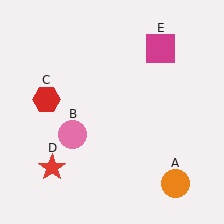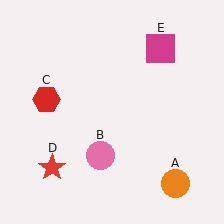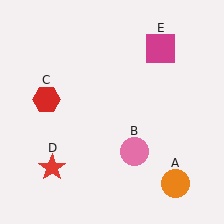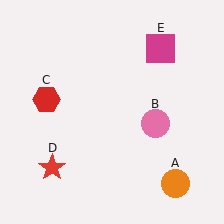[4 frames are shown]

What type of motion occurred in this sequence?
The pink circle (object B) rotated counterclockwise around the center of the scene.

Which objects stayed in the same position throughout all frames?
Orange circle (object A) and red hexagon (object C) and red star (object D) and magenta square (object E) remained stationary.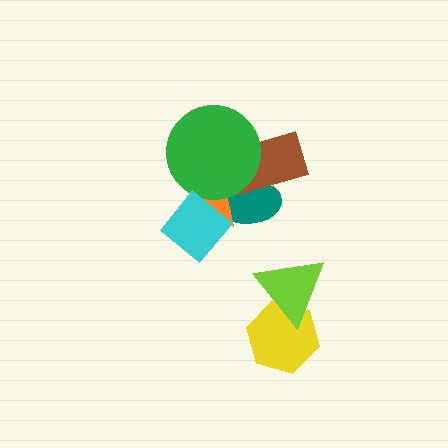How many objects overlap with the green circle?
3 objects overlap with the green circle.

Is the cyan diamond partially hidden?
No, no other shape covers it.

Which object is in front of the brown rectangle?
The green circle is in front of the brown rectangle.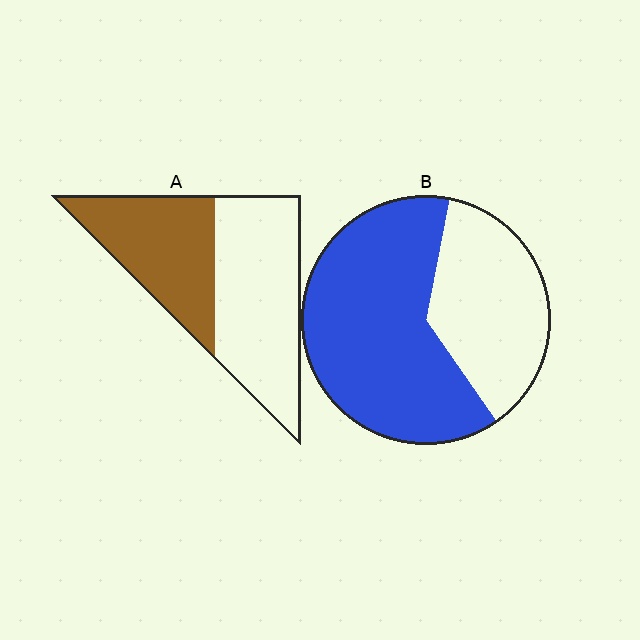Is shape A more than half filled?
No.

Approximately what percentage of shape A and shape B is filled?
A is approximately 45% and B is approximately 65%.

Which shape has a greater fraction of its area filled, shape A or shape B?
Shape B.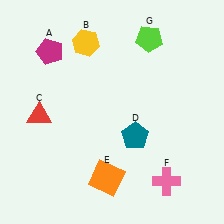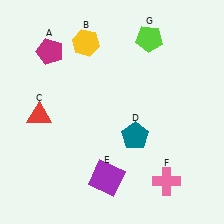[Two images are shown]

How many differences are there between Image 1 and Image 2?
There is 1 difference between the two images.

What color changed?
The square (E) changed from orange in Image 1 to purple in Image 2.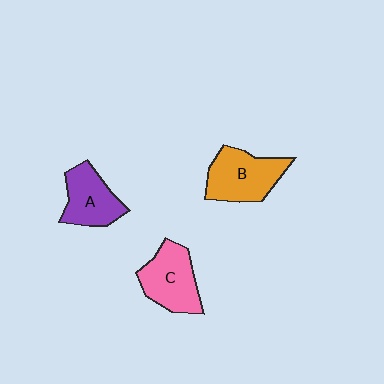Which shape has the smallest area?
Shape A (purple).